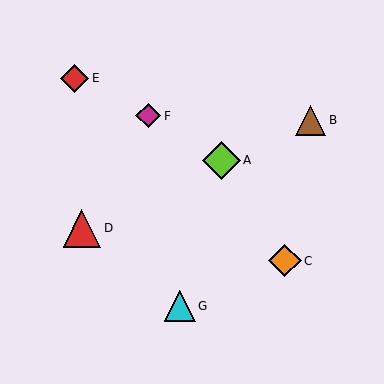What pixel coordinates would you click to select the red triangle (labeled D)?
Click at (82, 228) to select the red triangle D.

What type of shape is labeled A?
Shape A is a lime diamond.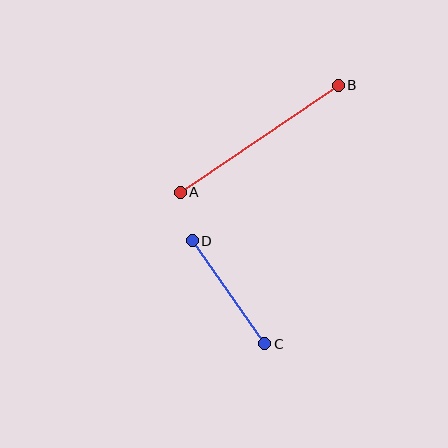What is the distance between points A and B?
The distance is approximately 191 pixels.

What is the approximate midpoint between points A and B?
The midpoint is at approximately (259, 139) pixels.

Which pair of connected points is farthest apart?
Points A and B are farthest apart.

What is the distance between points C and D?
The distance is approximately 126 pixels.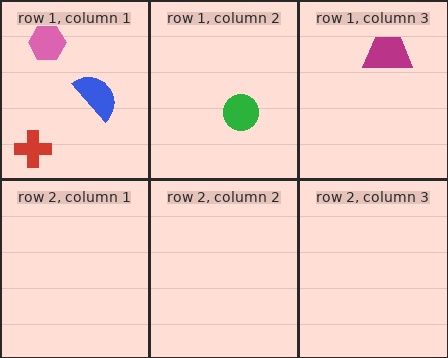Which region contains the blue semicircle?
The row 1, column 1 region.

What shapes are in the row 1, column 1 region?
The pink hexagon, the blue semicircle, the red cross.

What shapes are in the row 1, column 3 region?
The magenta trapezoid.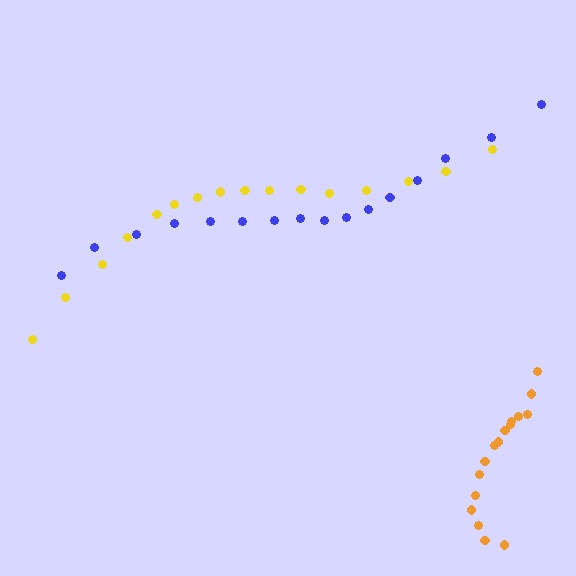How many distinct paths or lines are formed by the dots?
There are 3 distinct paths.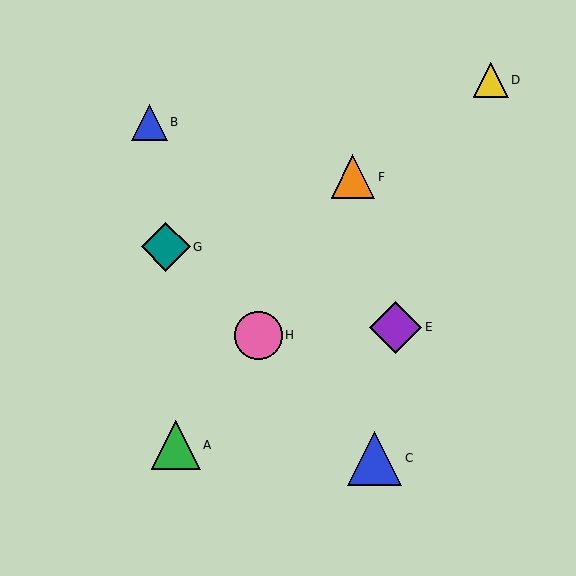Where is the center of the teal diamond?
The center of the teal diamond is at (166, 247).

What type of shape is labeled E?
Shape E is a purple diamond.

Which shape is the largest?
The blue triangle (labeled C) is the largest.